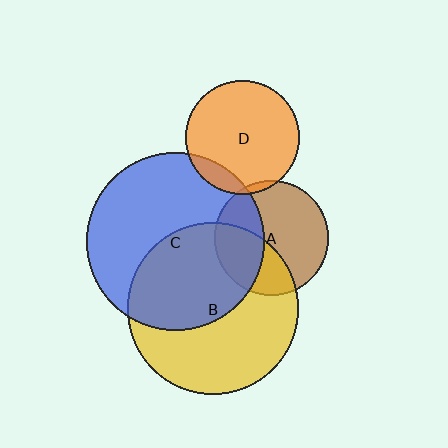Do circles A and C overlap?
Yes.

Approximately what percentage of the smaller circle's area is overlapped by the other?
Approximately 35%.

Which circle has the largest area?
Circle C (blue).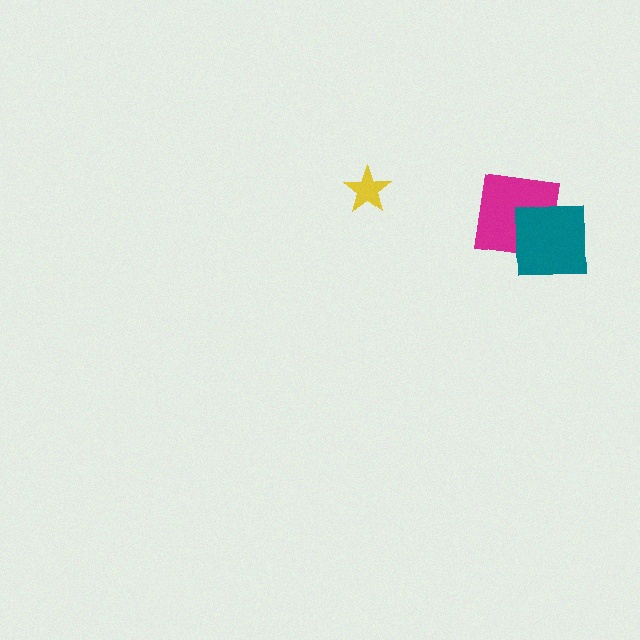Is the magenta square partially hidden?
Yes, it is partially covered by another shape.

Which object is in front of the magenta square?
The teal square is in front of the magenta square.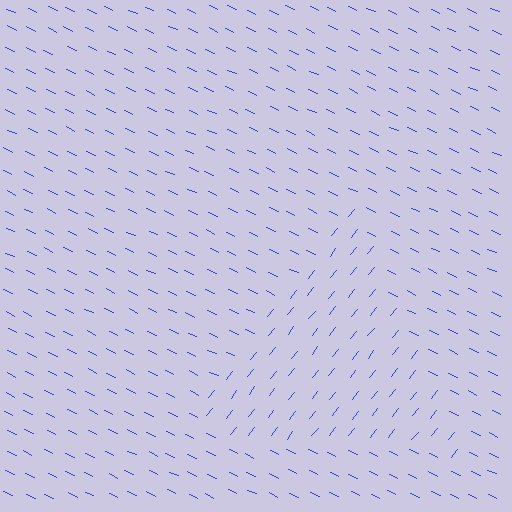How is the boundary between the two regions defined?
The boundary is defined purely by a change in line orientation (approximately 77 degrees difference). All lines are the same color and thickness.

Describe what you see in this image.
The image is filled with small blue line segments. A triangle region in the image has lines oriented differently from the surrounding lines, creating a visible texture boundary.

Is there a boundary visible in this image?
Yes, there is a texture boundary formed by a change in line orientation.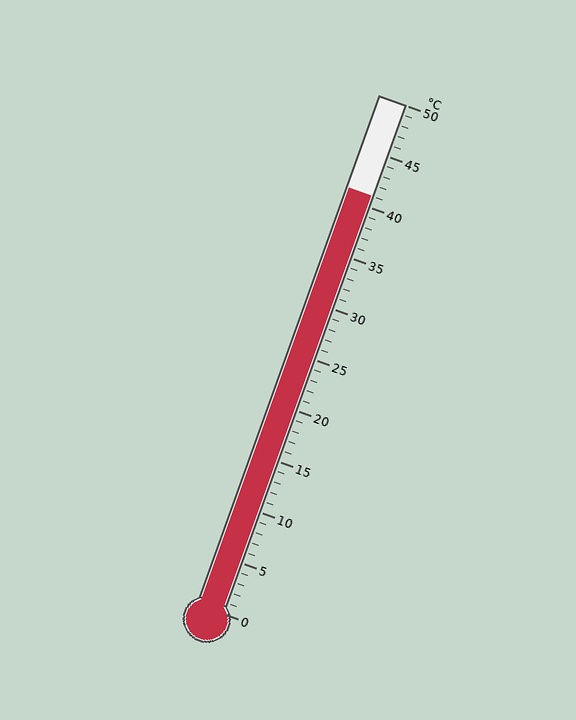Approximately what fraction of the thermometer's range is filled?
The thermometer is filled to approximately 80% of its range.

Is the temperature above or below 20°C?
The temperature is above 20°C.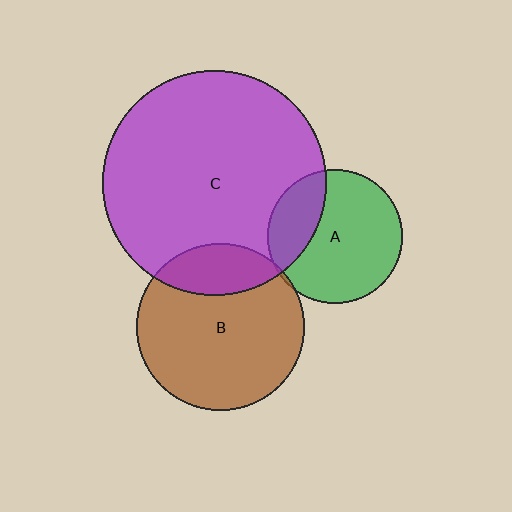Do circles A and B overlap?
Yes.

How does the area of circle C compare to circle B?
Approximately 1.8 times.